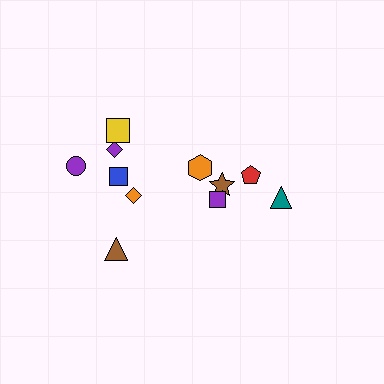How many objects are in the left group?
There are 7 objects.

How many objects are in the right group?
There are 4 objects.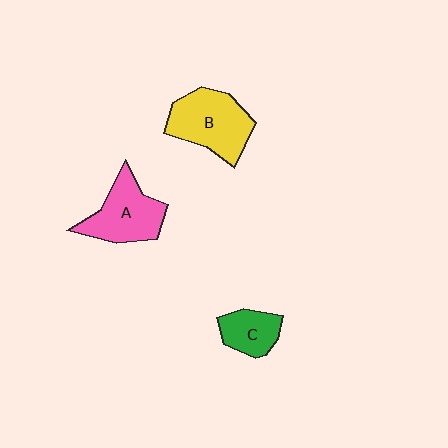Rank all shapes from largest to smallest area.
From largest to smallest: B (yellow), A (pink), C (green).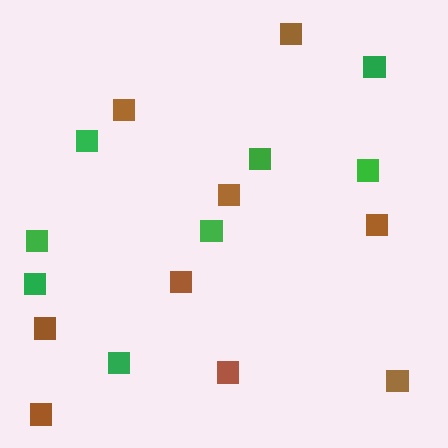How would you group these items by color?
There are 2 groups: one group of green squares (8) and one group of brown squares (9).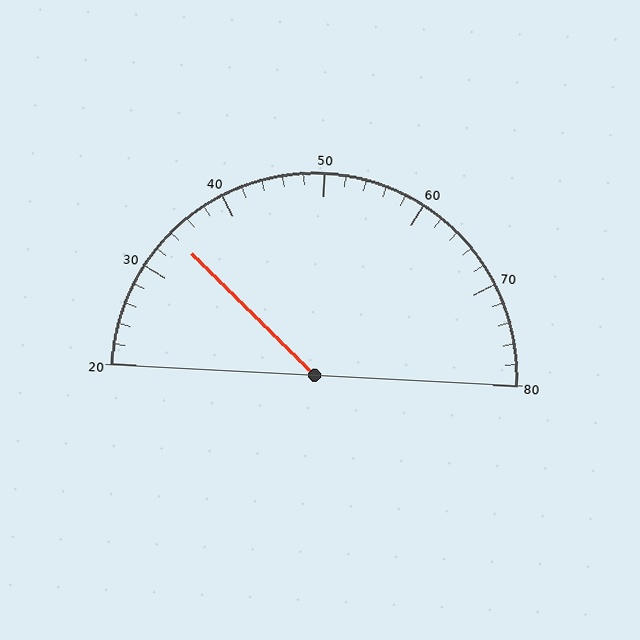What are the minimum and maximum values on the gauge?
The gauge ranges from 20 to 80.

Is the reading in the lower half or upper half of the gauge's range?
The reading is in the lower half of the range (20 to 80).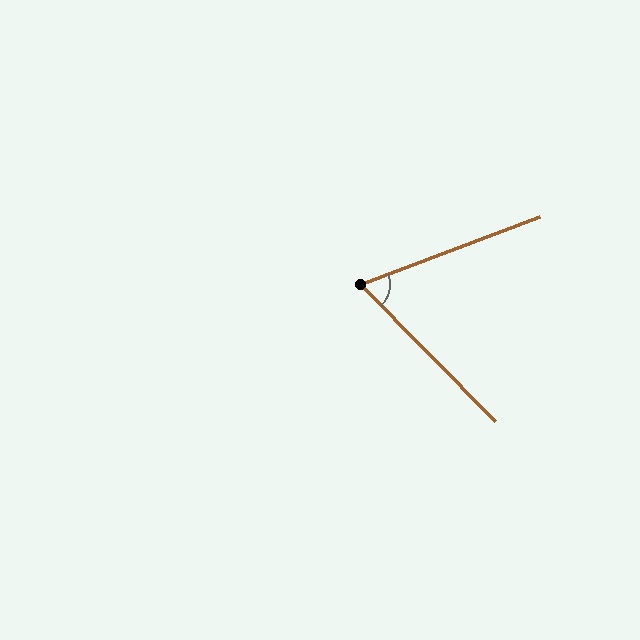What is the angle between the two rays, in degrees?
Approximately 66 degrees.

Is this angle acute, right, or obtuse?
It is acute.